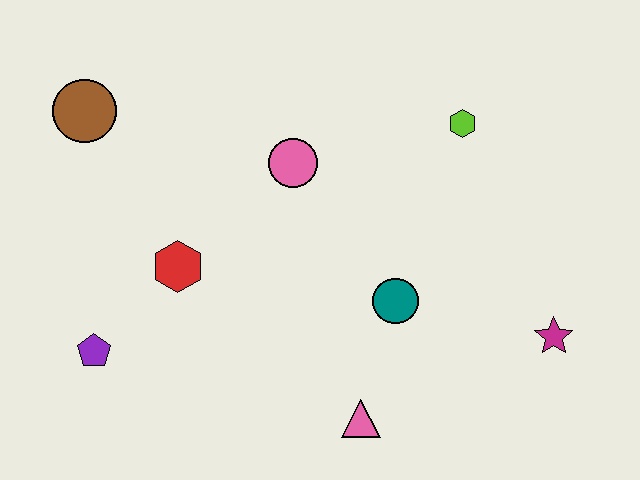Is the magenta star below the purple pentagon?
No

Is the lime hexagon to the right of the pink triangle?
Yes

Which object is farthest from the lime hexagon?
The purple pentagon is farthest from the lime hexagon.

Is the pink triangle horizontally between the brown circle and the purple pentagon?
No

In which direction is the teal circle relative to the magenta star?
The teal circle is to the left of the magenta star.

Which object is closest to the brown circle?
The red hexagon is closest to the brown circle.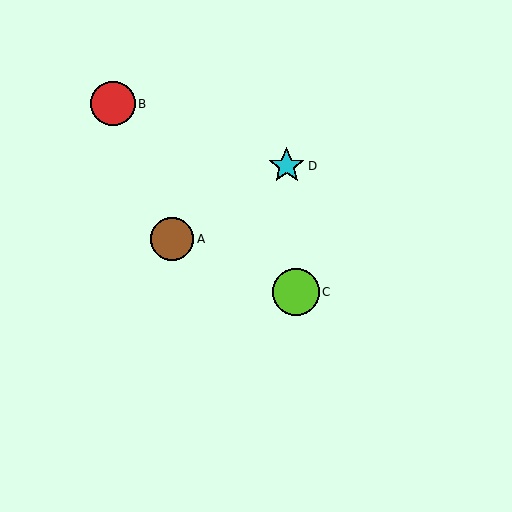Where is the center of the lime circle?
The center of the lime circle is at (296, 292).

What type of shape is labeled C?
Shape C is a lime circle.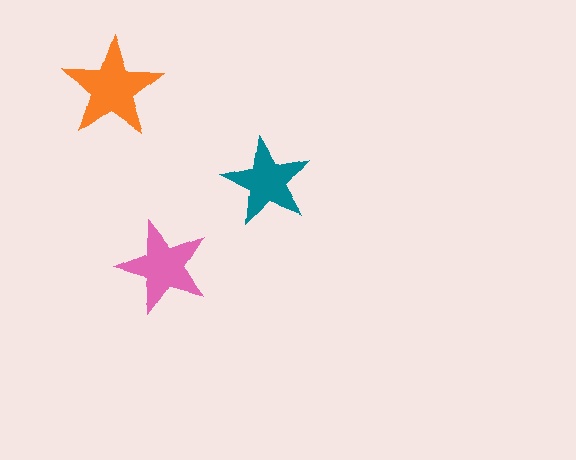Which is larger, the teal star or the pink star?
The pink one.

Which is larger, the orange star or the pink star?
The orange one.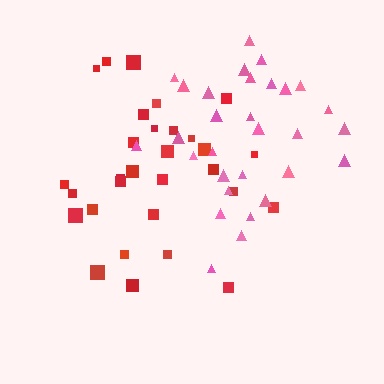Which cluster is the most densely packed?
Pink.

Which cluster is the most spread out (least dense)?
Red.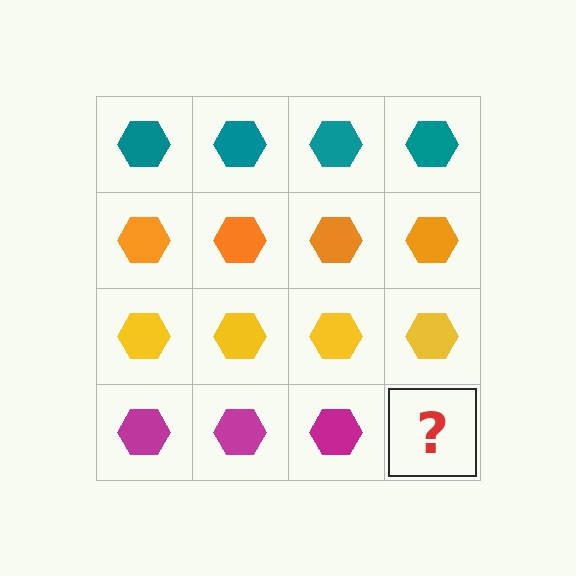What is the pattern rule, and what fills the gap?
The rule is that each row has a consistent color. The gap should be filled with a magenta hexagon.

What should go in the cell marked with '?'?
The missing cell should contain a magenta hexagon.